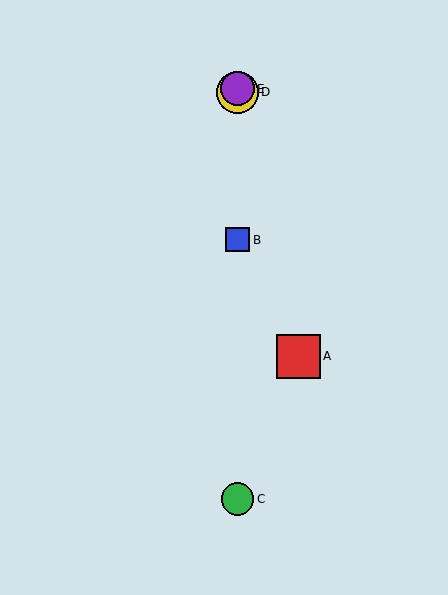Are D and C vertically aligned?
Yes, both are at x≈238.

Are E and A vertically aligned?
No, E is at x≈238 and A is at x≈298.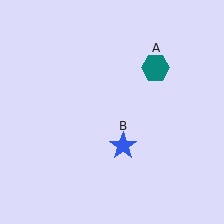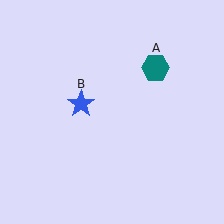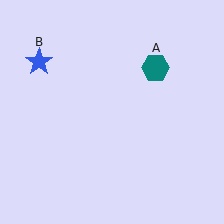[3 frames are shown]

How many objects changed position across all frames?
1 object changed position: blue star (object B).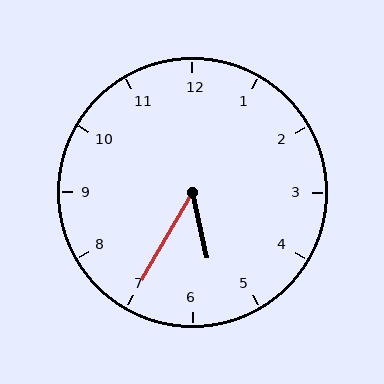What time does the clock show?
5:35.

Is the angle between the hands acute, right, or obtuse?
It is acute.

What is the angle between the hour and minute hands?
Approximately 42 degrees.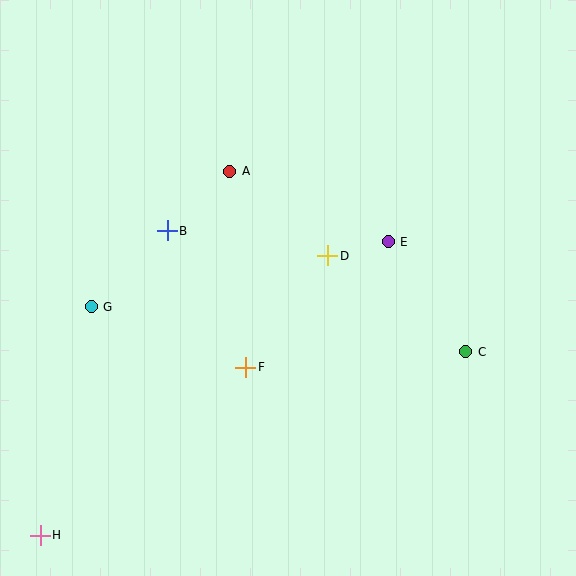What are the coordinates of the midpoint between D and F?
The midpoint between D and F is at (287, 311).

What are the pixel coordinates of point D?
Point D is at (328, 256).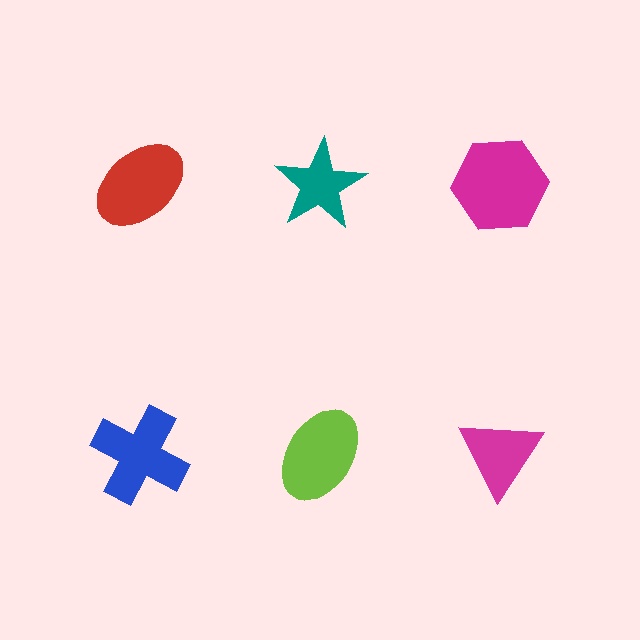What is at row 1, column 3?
A magenta hexagon.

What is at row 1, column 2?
A teal star.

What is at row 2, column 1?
A blue cross.